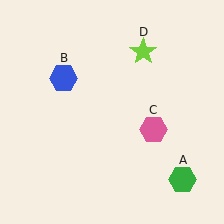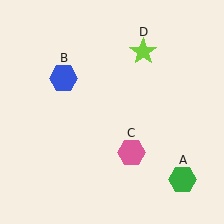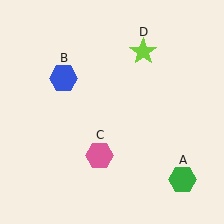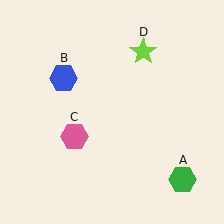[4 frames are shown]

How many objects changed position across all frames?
1 object changed position: pink hexagon (object C).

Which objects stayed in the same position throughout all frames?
Green hexagon (object A) and blue hexagon (object B) and lime star (object D) remained stationary.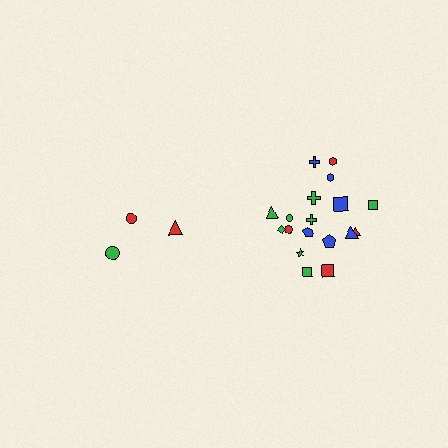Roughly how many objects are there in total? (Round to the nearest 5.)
Roughly 20 objects in total.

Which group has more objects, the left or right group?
The right group.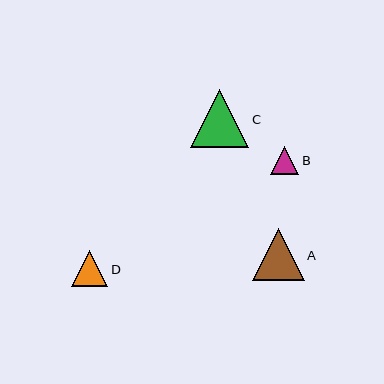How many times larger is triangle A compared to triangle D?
Triangle A is approximately 1.4 times the size of triangle D.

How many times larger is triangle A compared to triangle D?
Triangle A is approximately 1.4 times the size of triangle D.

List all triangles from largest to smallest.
From largest to smallest: C, A, D, B.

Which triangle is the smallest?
Triangle B is the smallest with a size of approximately 28 pixels.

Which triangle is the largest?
Triangle C is the largest with a size of approximately 58 pixels.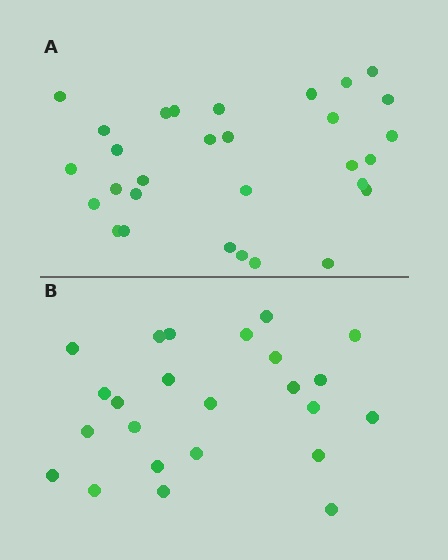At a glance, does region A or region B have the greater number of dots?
Region A (the top region) has more dots.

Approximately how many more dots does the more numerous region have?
Region A has about 6 more dots than region B.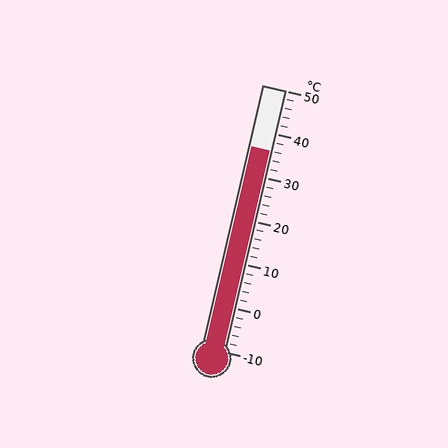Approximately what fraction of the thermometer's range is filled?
The thermometer is filled to approximately 75% of its range.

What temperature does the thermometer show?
The thermometer shows approximately 36°C.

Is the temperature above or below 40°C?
The temperature is below 40°C.